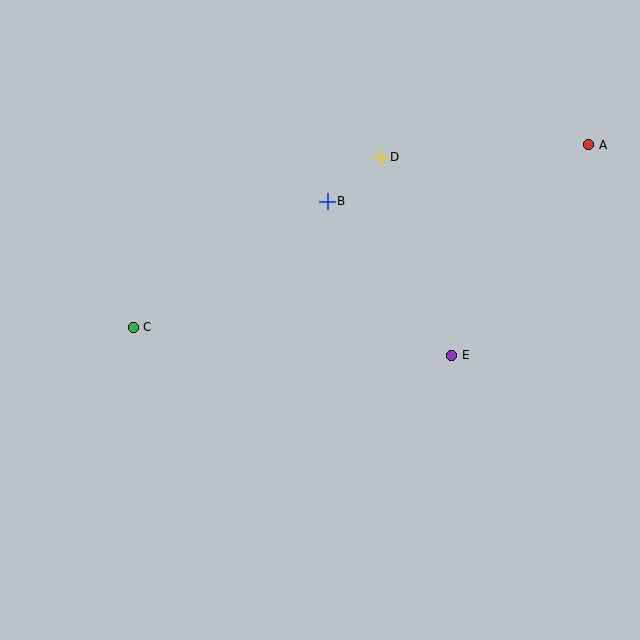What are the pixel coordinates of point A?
Point A is at (589, 145).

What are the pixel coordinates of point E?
Point E is at (452, 355).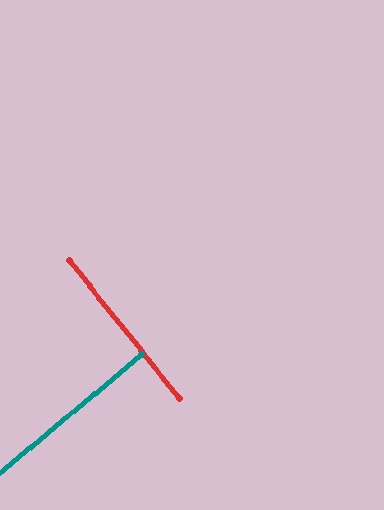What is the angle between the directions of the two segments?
Approximately 89 degrees.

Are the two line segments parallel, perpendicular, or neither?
Perpendicular — they meet at approximately 89°.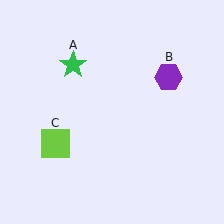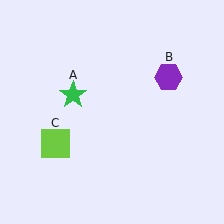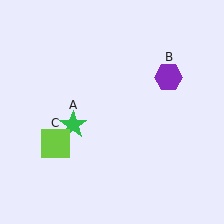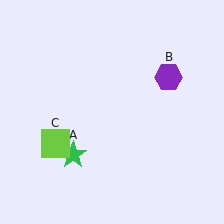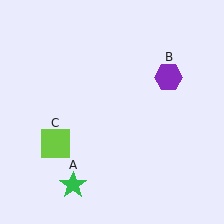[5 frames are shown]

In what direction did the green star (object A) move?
The green star (object A) moved down.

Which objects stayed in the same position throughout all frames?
Purple hexagon (object B) and lime square (object C) remained stationary.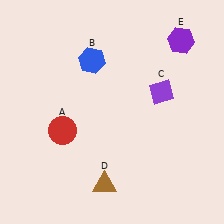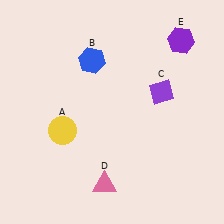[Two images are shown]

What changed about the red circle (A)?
In Image 1, A is red. In Image 2, it changed to yellow.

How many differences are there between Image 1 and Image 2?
There are 2 differences between the two images.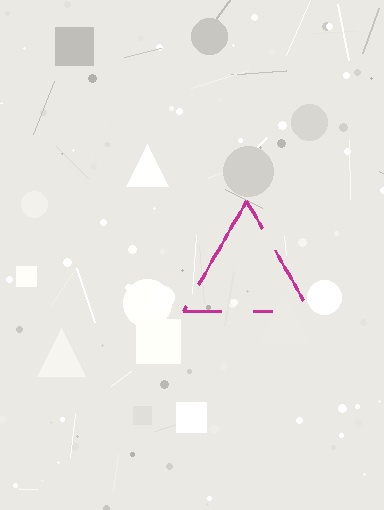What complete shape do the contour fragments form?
The contour fragments form a triangle.